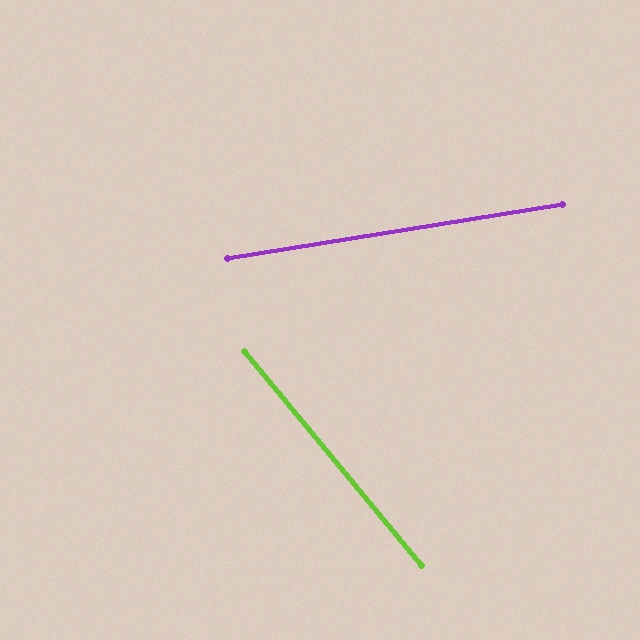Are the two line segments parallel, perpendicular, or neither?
Neither parallel nor perpendicular — they differ by about 60°.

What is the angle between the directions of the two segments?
Approximately 60 degrees.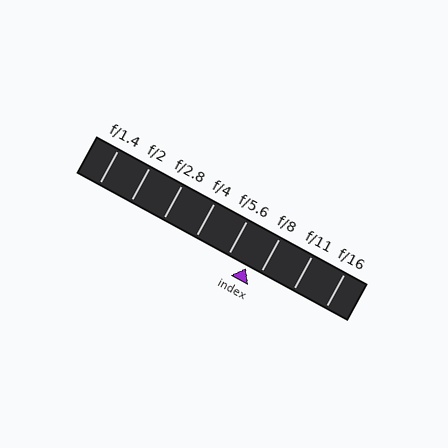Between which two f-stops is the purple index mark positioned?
The index mark is between f/5.6 and f/8.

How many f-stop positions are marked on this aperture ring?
There are 8 f-stop positions marked.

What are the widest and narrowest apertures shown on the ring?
The widest aperture shown is f/1.4 and the narrowest is f/16.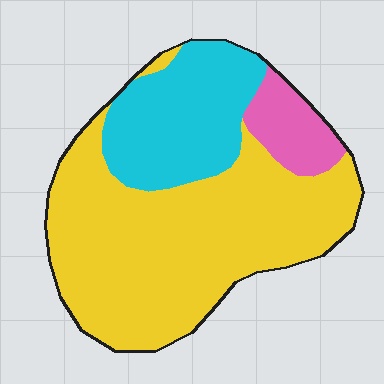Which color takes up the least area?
Pink, at roughly 10%.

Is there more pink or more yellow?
Yellow.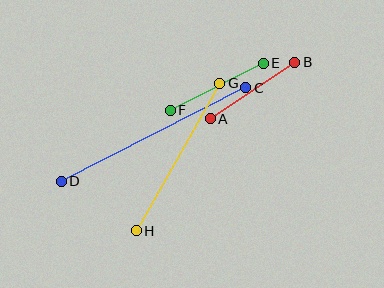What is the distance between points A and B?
The distance is approximately 102 pixels.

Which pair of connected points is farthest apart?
Points C and D are farthest apart.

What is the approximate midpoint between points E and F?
The midpoint is at approximately (217, 87) pixels.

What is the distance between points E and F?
The distance is approximately 104 pixels.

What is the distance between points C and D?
The distance is approximately 207 pixels.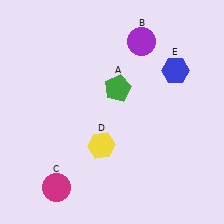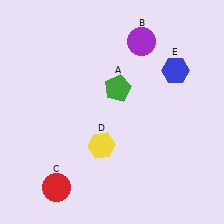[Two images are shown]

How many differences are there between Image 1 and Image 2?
There is 1 difference between the two images.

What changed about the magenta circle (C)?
In Image 1, C is magenta. In Image 2, it changed to red.